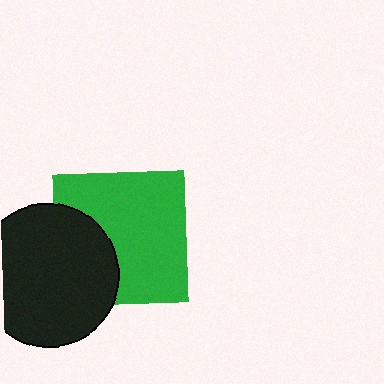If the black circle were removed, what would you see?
You would see the complete green square.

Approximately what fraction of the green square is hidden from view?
Roughly 31% of the green square is hidden behind the black circle.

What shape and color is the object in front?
The object in front is a black circle.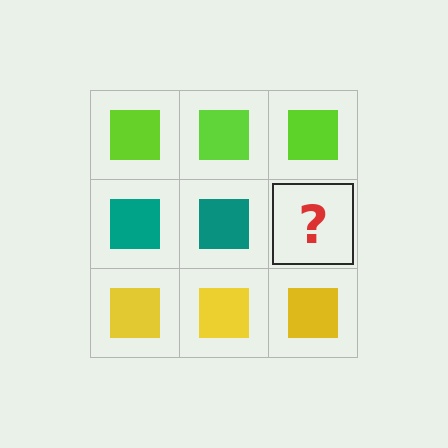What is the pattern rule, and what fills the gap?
The rule is that each row has a consistent color. The gap should be filled with a teal square.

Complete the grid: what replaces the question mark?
The question mark should be replaced with a teal square.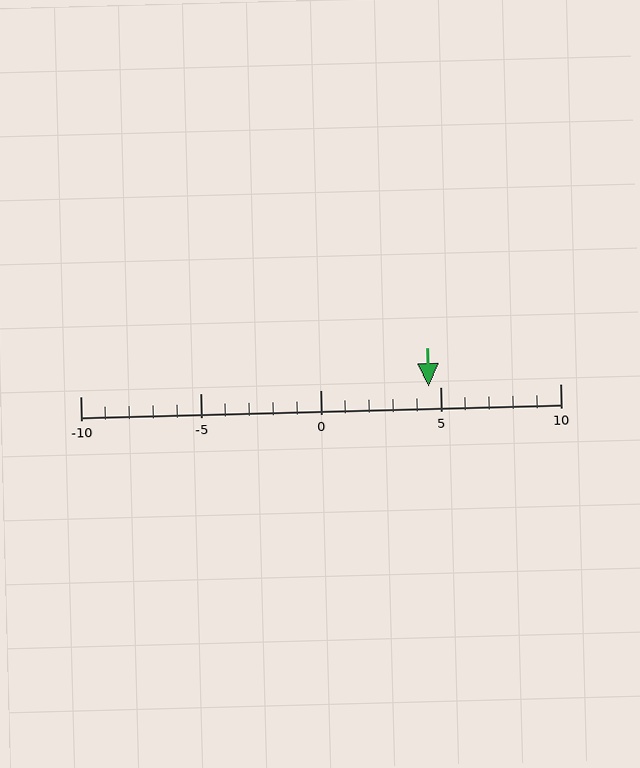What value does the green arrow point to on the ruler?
The green arrow points to approximately 4.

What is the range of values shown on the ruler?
The ruler shows values from -10 to 10.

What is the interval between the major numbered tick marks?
The major tick marks are spaced 5 units apart.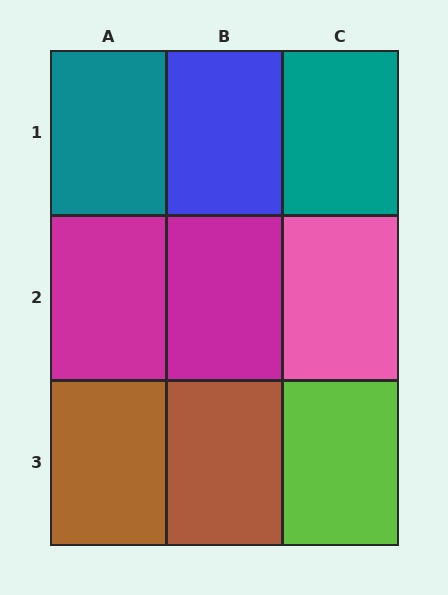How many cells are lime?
1 cell is lime.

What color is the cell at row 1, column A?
Teal.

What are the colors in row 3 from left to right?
Brown, brown, lime.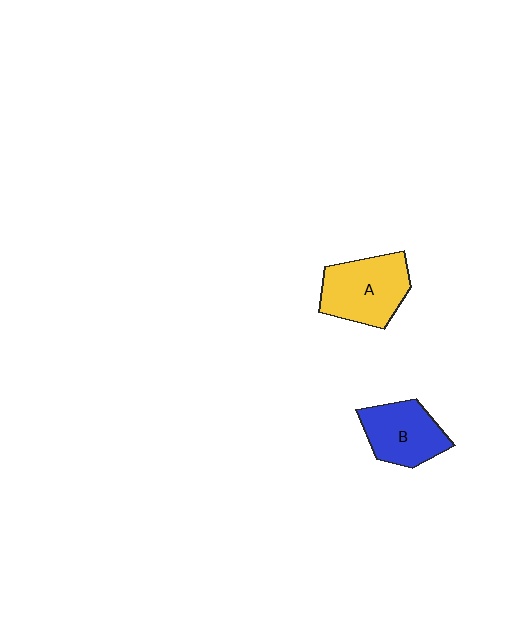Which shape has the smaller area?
Shape B (blue).